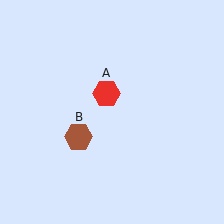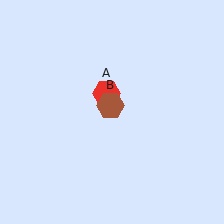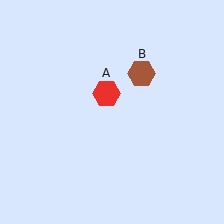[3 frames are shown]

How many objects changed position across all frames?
1 object changed position: brown hexagon (object B).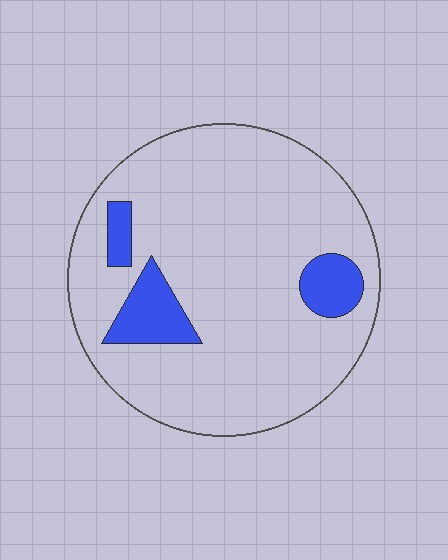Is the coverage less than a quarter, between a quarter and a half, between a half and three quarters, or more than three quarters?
Less than a quarter.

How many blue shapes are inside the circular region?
3.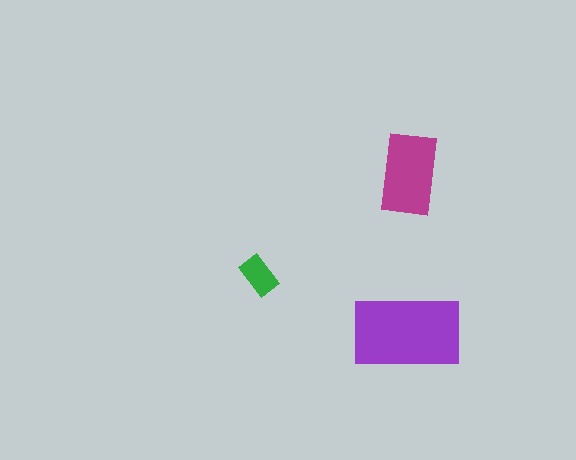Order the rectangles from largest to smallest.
the purple one, the magenta one, the green one.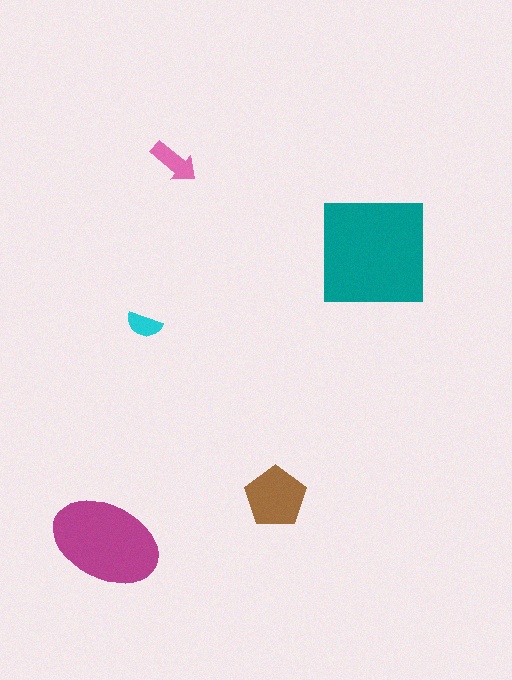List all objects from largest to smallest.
The teal square, the magenta ellipse, the brown pentagon, the pink arrow, the cyan semicircle.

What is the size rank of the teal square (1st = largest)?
1st.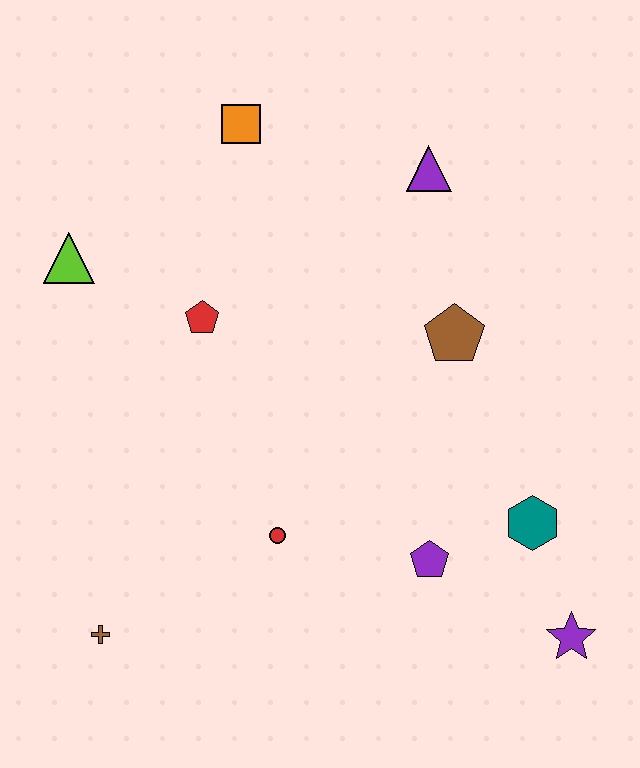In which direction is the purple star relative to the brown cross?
The purple star is to the right of the brown cross.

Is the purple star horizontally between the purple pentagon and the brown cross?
No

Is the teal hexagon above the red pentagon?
No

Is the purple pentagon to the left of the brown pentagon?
Yes